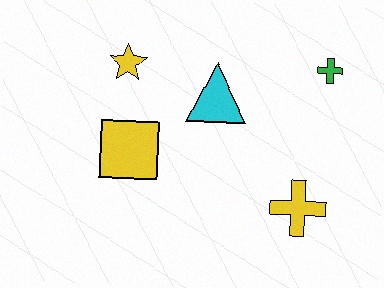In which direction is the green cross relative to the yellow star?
The green cross is to the right of the yellow star.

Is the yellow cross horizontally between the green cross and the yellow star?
Yes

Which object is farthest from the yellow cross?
The yellow star is farthest from the yellow cross.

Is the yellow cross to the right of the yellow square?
Yes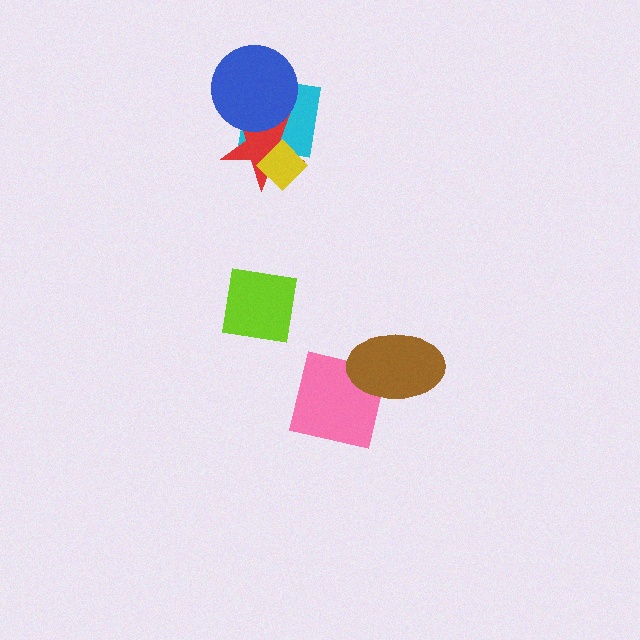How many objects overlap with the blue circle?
2 objects overlap with the blue circle.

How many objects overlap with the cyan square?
3 objects overlap with the cyan square.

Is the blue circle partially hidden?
No, no other shape covers it.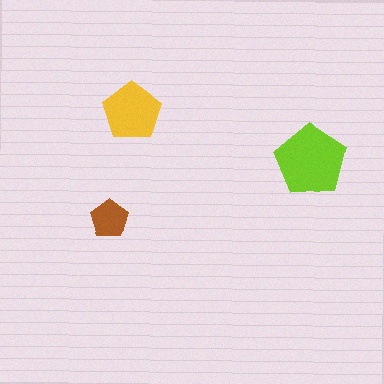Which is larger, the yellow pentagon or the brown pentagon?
The yellow one.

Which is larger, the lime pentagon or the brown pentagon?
The lime one.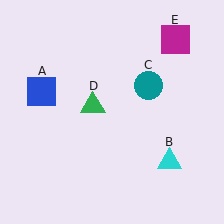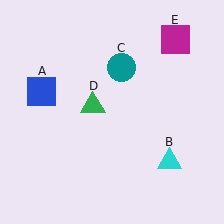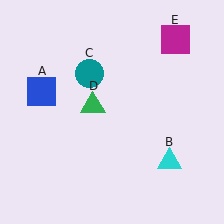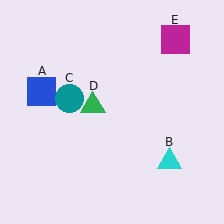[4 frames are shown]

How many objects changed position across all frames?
1 object changed position: teal circle (object C).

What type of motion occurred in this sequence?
The teal circle (object C) rotated counterclockwise around the center of the scene.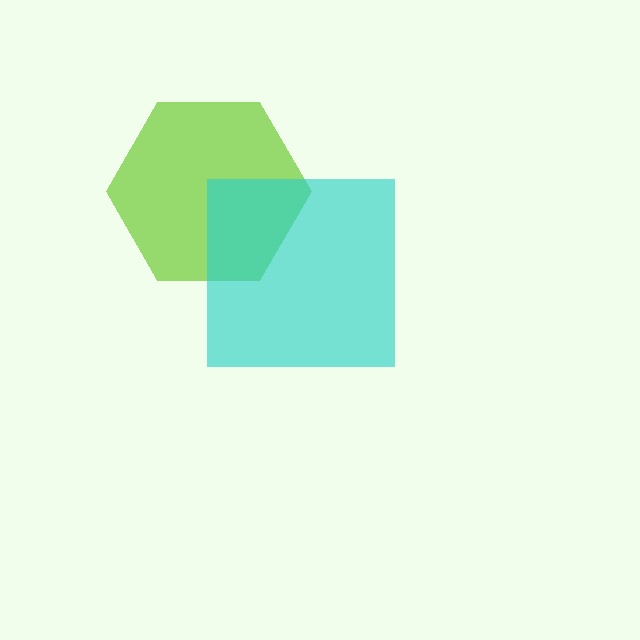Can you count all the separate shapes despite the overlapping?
Yes, there are 2 separate shapes.